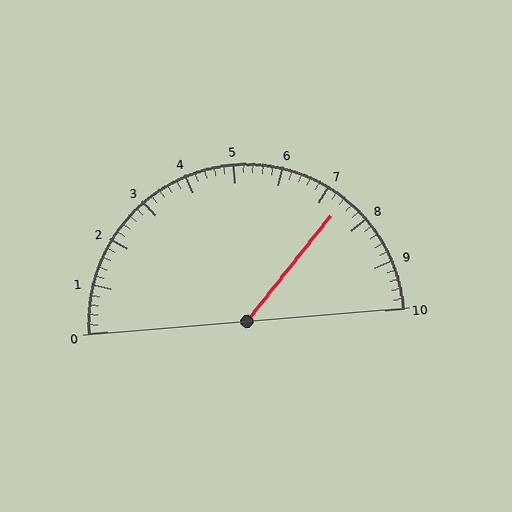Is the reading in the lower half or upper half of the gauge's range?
The reading is in the upper half of the range (0 to 10).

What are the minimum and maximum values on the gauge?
The gauge ranges from 0 to 10.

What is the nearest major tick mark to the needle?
The nearest major tick mark is 7.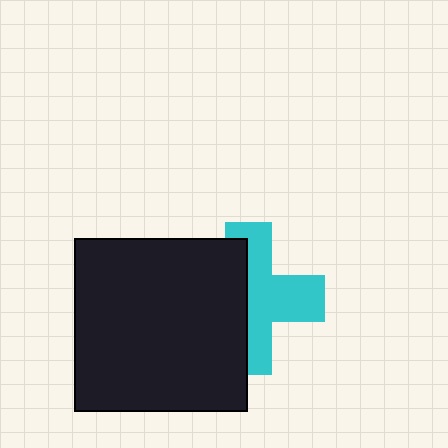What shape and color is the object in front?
The object in front is a black square.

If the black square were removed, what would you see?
You would see the complete cyan cross.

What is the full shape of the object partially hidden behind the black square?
The partially hidden object is a cyan cross.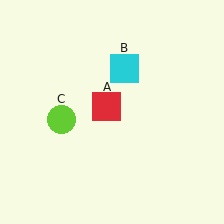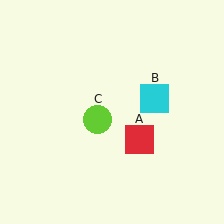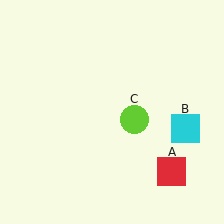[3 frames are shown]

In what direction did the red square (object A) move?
The red square (object A) moved down and to the right.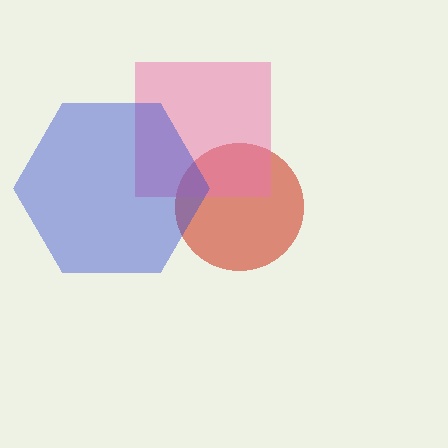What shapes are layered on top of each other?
The layered shapes are: a red circle, a pink square, a blue hexagon.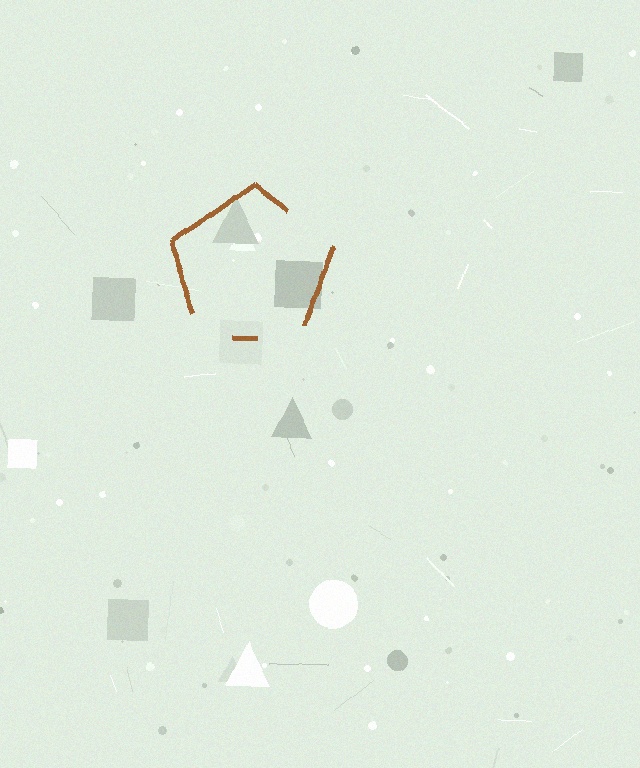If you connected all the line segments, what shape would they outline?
They would outline a pentagon.